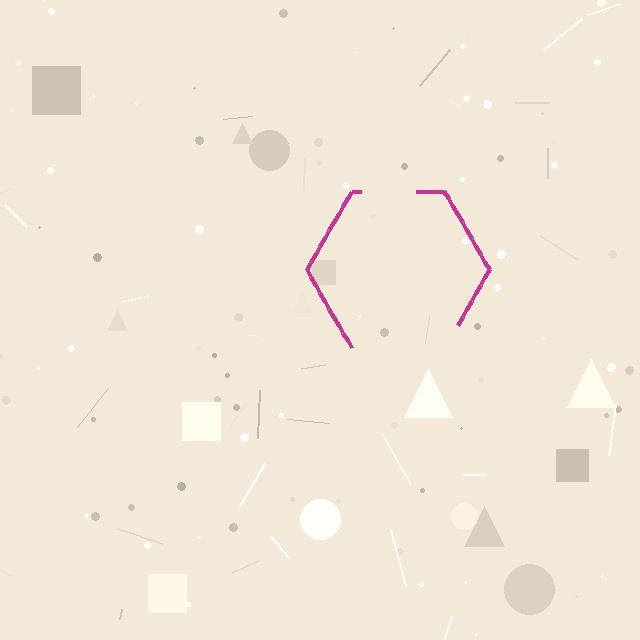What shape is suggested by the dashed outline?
The dashed outline suggests a hexagon.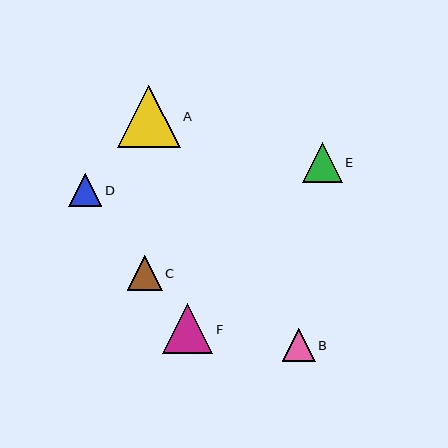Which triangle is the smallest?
Triangle D is the smallest with a size of approximately 33 pixels.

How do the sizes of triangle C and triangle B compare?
Triangle C and triangle B are approximately the same size.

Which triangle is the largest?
Triangle A is the largest with a size of approximately 62 pixels.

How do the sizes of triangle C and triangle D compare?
Triangle C and triangle D are approximately the same size.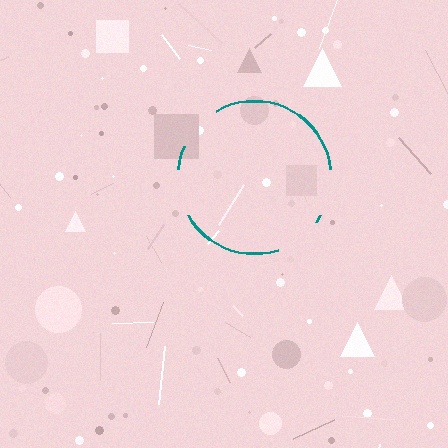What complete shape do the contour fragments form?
The contour fragments form a circle.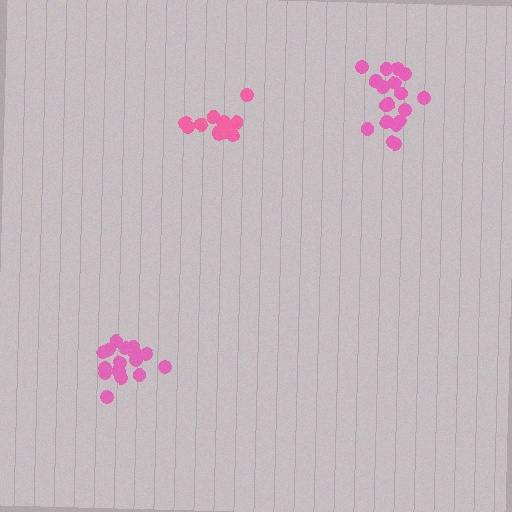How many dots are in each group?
Group 1: 17 dots, Group 2: 12 dots, Group 3: 18 dots (47 total).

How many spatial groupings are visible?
There are 3 spatial groupings.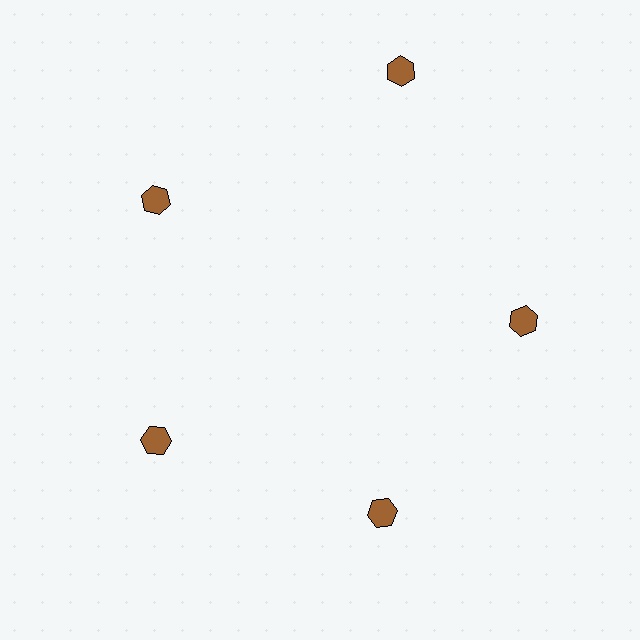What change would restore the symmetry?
The symmetry would be restored by moving it inward, back onto the ring so that all 5 hexagons sit at equal angles and equal distance from the center.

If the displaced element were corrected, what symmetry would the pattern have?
It would have 5-fold rotational symmetry — the pattern would map onto itself every 72 degrees.